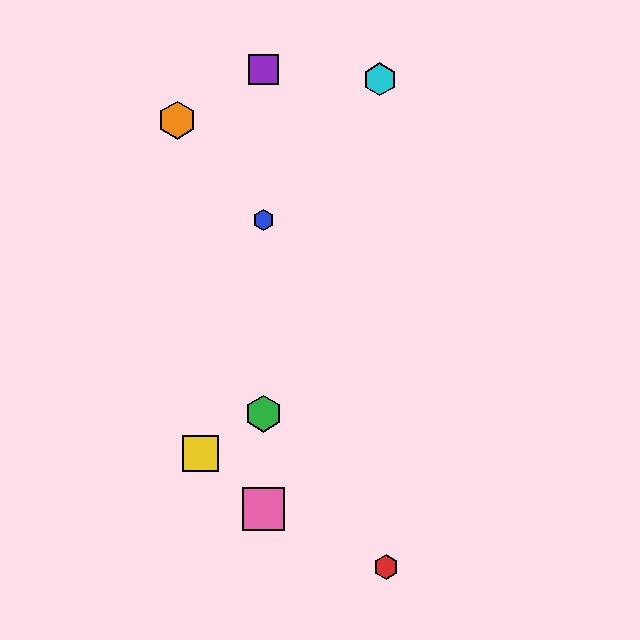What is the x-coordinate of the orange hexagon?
The orange hexagon is at x≈177.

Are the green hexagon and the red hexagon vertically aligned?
No, the green hexagon is at x≈263 and the red hexagon is at x≈386.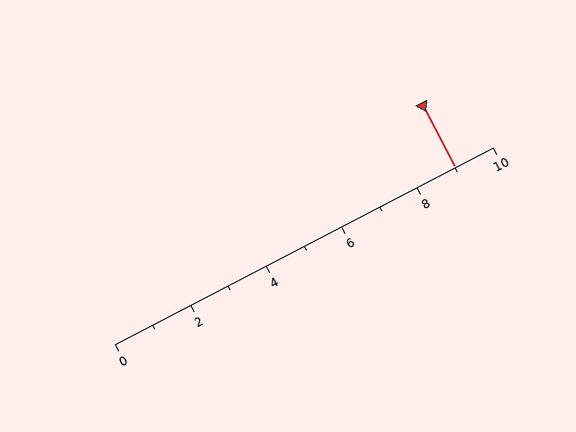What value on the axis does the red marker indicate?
The marker indicates approximately 9.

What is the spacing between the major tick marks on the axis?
The major ticks are spaced 2 apart.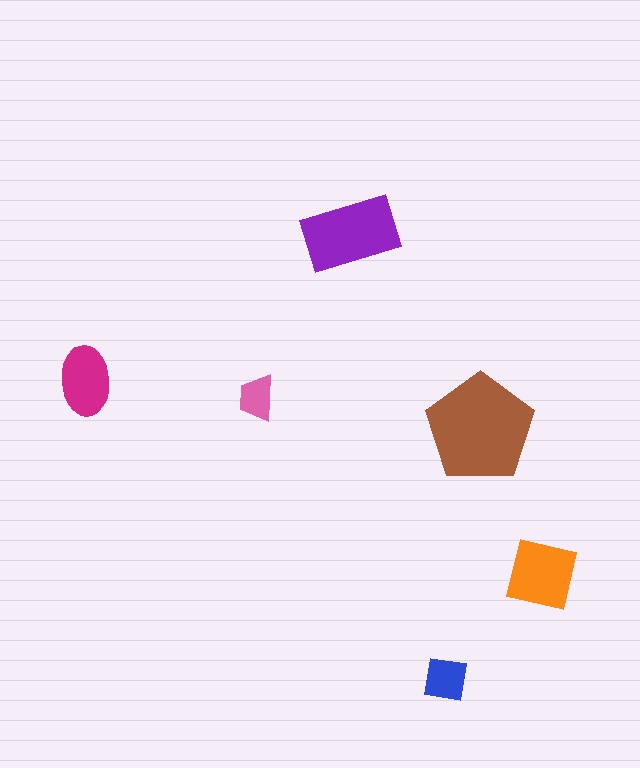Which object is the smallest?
The pink trapezoid.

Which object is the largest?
The brown pentagon.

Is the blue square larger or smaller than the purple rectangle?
Smaller.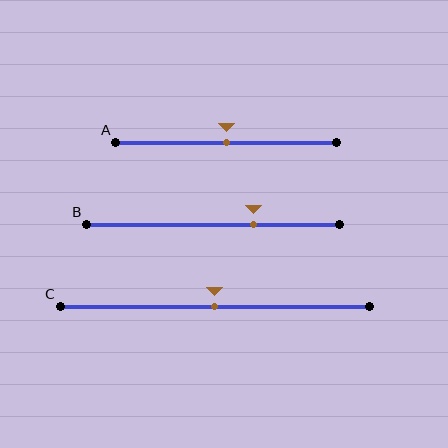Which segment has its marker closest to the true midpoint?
Segment A has its marker closest to the true midpoint.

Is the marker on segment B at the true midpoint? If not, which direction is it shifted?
No, the marker on segment B is shifted to the right by about 16% of the segment length.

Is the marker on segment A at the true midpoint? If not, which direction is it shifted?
Yes, the marker on segment A is at the true midpoint.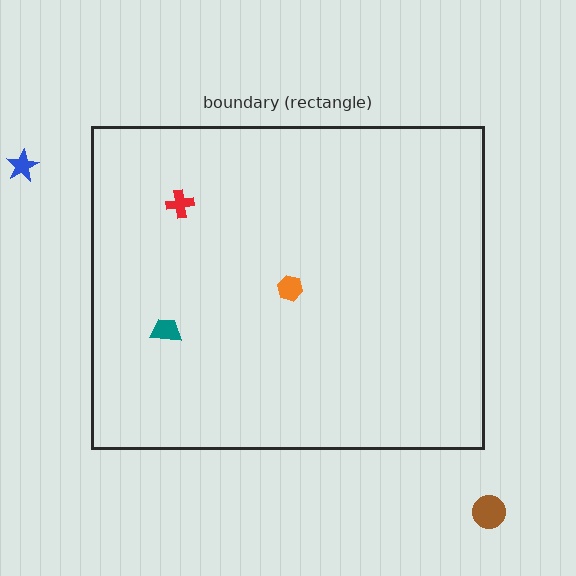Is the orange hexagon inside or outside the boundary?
Inside.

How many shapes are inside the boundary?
3 inside, 2 outside.